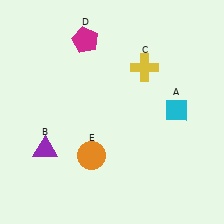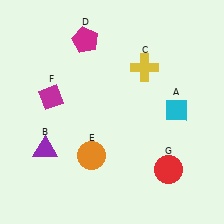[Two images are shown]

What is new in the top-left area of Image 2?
A magenta diamond (F) was added in the top-left area of Image 2.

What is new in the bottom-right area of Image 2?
A red circle (G) was added in the bottom-right area of Image 2.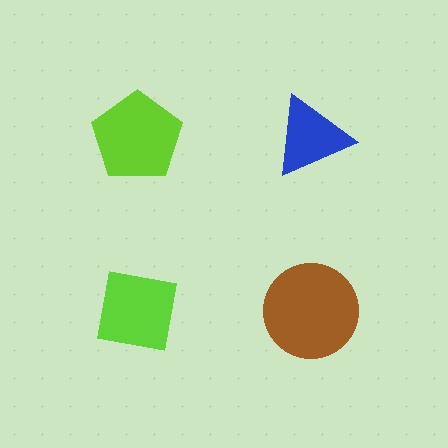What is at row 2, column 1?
A lime square.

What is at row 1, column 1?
A lime pentagon.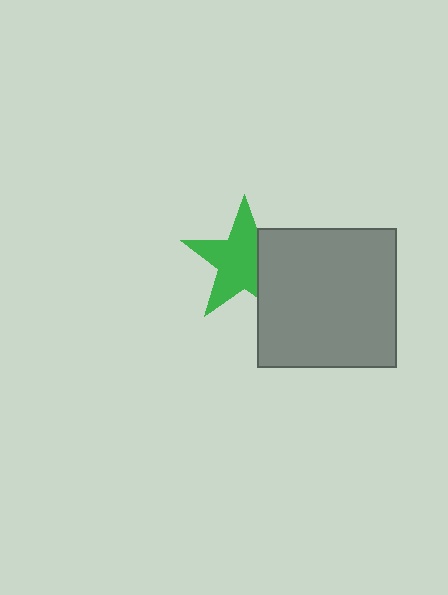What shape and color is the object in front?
The object in front is a gray square.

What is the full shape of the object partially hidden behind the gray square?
The partially hidden object is a green star.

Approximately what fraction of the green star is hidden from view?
Roughly 31% of the green star is hidden behind the gray square.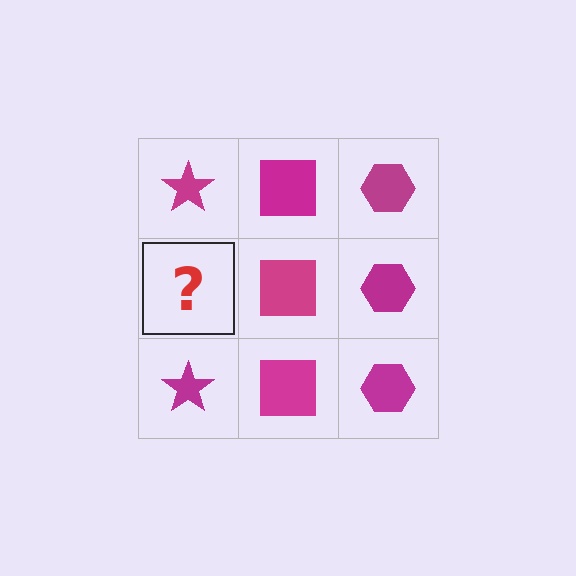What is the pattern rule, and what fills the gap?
The rule is that each column has a consistent shape. The gap should be filled with a magenta star.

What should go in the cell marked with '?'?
The missing cell should contain a magenta star.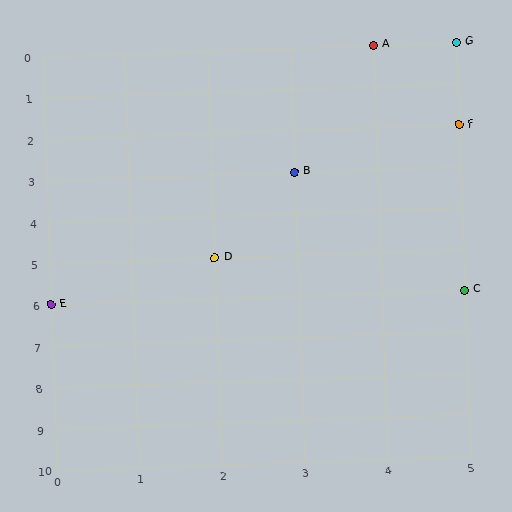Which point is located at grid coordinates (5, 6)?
Point C is at (5, 6).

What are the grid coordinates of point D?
Point D is at grid coordinates (2, 5).